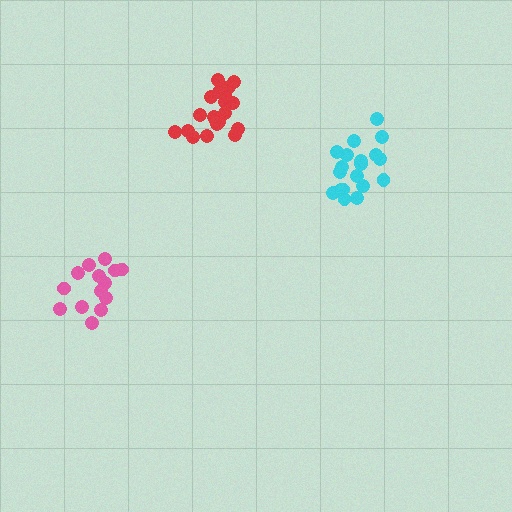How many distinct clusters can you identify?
There are 3 distinct clusters.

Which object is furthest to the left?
The pink cluster is leftmost.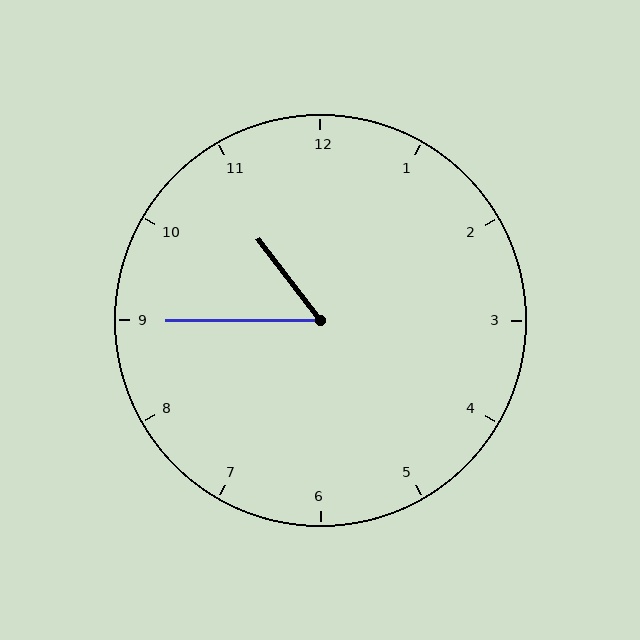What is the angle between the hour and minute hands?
Approximately 52 degrees.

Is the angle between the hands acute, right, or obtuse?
It is acute.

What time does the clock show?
10:45.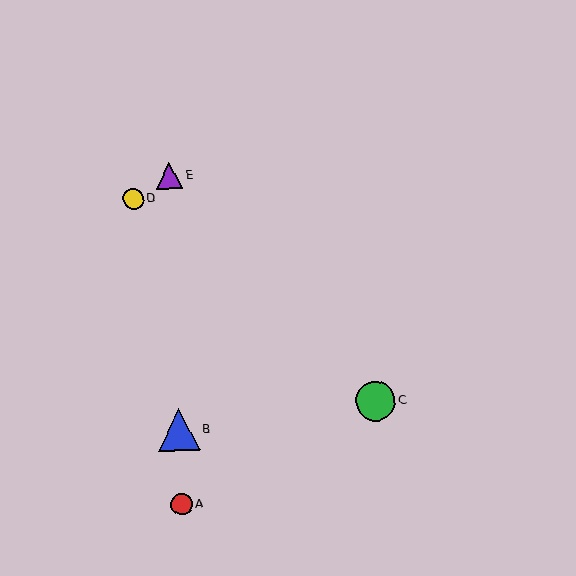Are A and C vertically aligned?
No, A is at x≈182 and C is at x≈375.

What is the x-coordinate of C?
Object C is at x≈375.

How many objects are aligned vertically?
3 objects (A, B, E) are aligned vertically.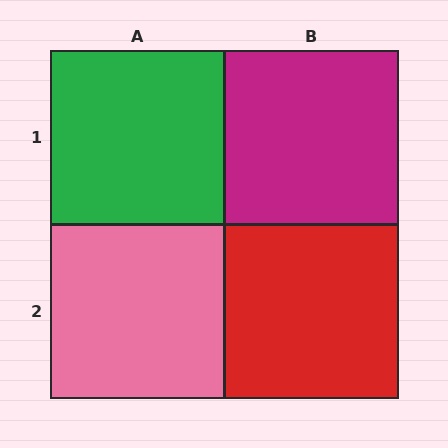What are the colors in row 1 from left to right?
Green, magenta.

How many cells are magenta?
1 cell is magenta.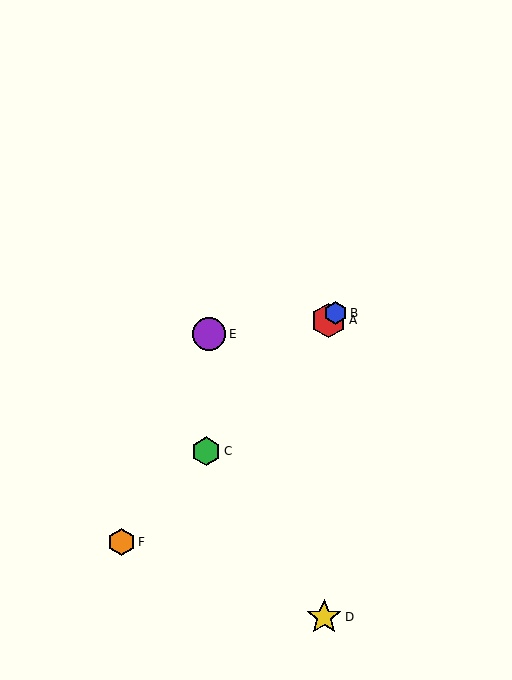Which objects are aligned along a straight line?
Objects A, B, C, F are aligned along a straight line.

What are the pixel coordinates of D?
Object D is at (324, 617).